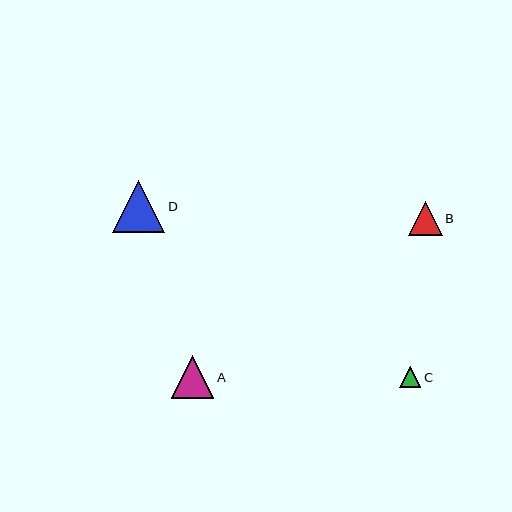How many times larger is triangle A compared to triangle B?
Triangle A is approximately 1.2 times the size of triangle B.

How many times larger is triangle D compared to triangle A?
Triangle D is approximately 1.2 times the size of triangle A.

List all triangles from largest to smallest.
From largest to smallest: D, A, B, C.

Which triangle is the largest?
Triangle D is the largest with a size of approximately 53 pixels.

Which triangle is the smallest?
Triangle C is the smallest with a size of approximately 21 pixels.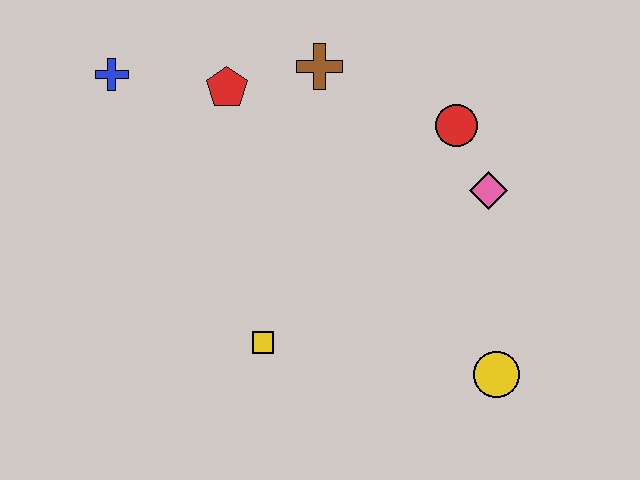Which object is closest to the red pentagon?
The brown cross is closest to the red pentagon.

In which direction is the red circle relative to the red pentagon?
The red circle is to the right of the red pentagon.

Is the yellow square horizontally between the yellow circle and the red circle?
No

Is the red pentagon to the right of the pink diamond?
No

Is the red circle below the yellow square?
No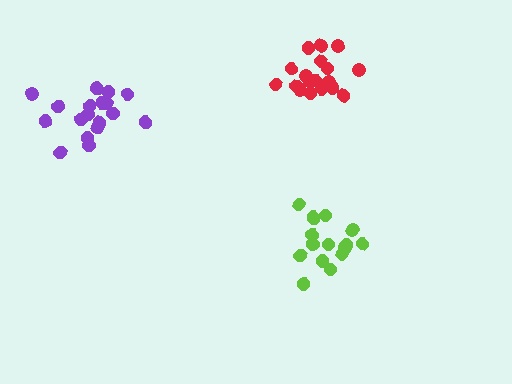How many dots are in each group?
Group 1: 19 dots, Group 2: 17 dots, Group 3: 19 dots (55 total).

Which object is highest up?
The red cluster is topmost.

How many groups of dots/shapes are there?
There are 3 groups.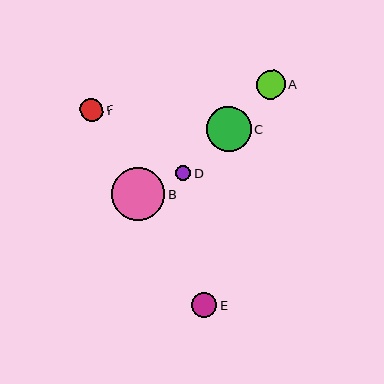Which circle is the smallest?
Circle D is the smallest with a size of approximately 15 pixels.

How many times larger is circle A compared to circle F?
Circle A is approximately 1.3 times the size of circle F.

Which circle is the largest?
Circle B is the largest with a size of approximately 54 pixels.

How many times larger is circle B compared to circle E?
Circle B is approximately 2.1 times the size of circle E.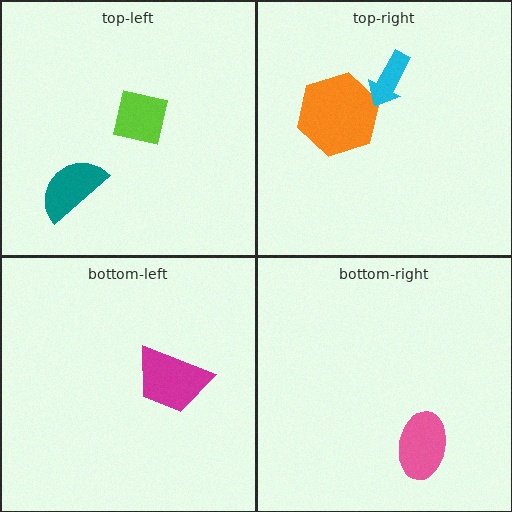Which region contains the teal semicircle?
The top-left region.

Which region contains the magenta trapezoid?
The bottom-left region.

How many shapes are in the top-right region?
2.